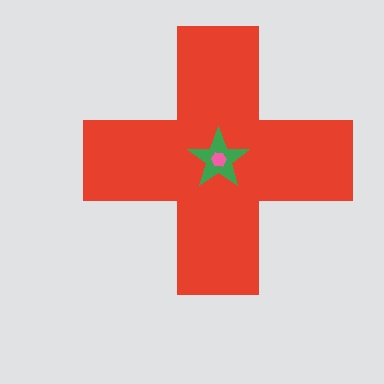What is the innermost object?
The pink hexagon.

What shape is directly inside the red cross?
The green star.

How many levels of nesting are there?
3.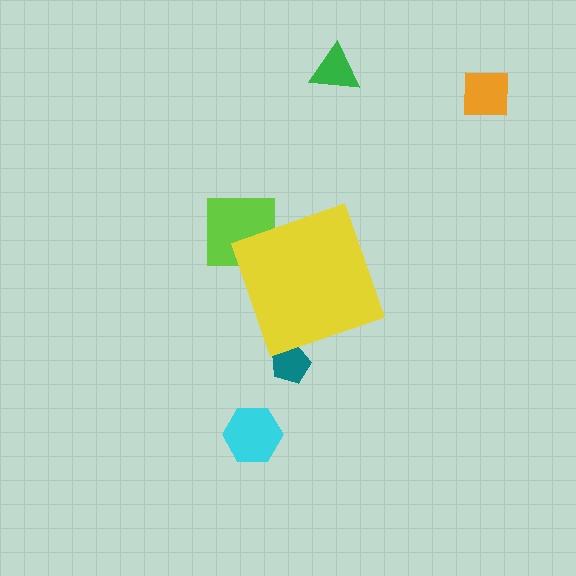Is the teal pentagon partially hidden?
Yes, the teal pentagon is partially hidden behind the yellow diamond.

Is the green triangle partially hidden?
No, the green triangle is fully visible.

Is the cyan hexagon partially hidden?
No, the cyan hexagon is fully visible.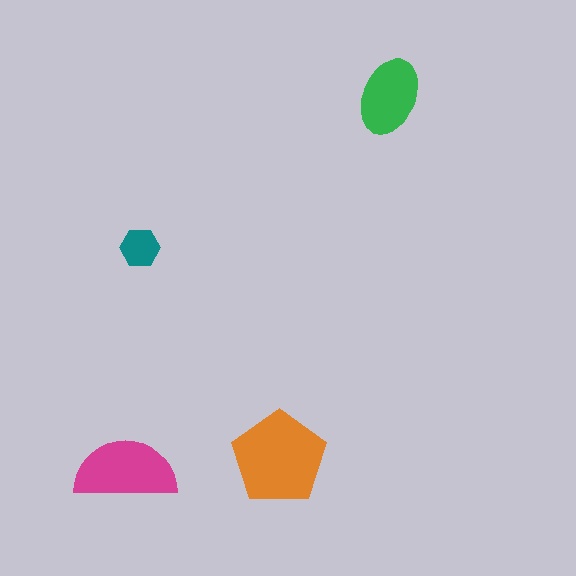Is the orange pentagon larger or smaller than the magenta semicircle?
Larger.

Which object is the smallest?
The teal hexagon.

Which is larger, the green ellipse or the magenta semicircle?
The magenta semicircle.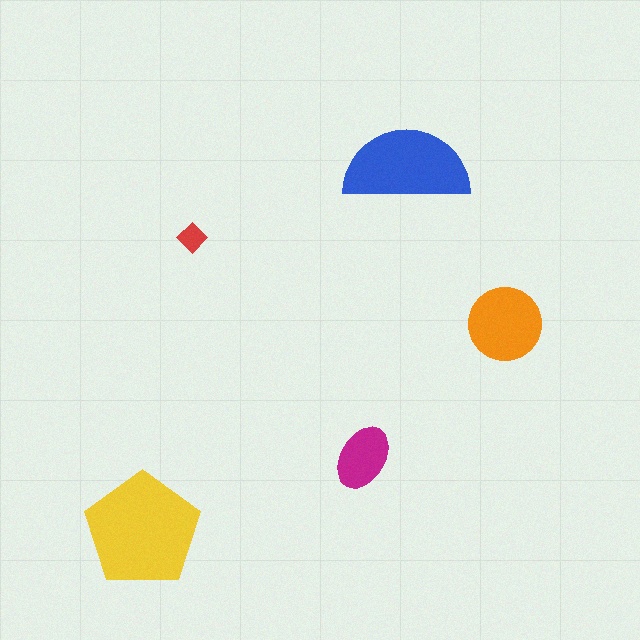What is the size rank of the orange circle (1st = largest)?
3rd.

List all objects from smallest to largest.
The red diamond, the magenta ellipse, the orange circle, the blue semicircle, the yellow pentagon.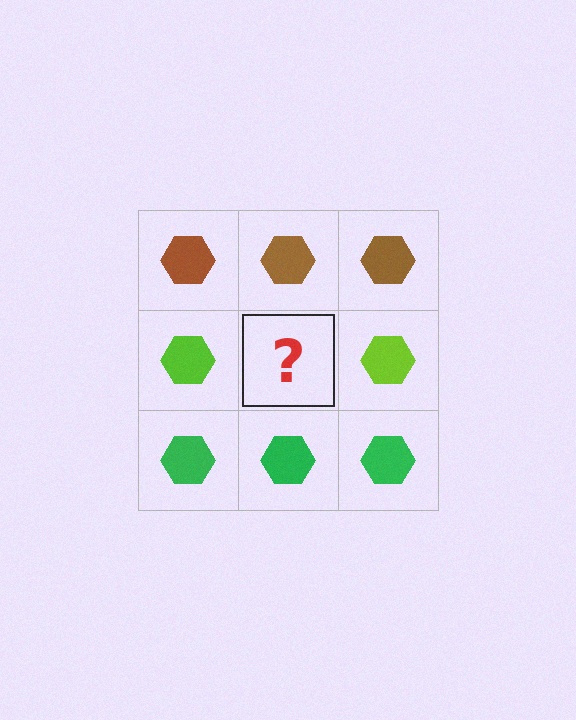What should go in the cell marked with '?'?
The missing cell should contain a lime hexagon.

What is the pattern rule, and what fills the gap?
The rule is that each row has a consistent color. The gap should be filled with a lime hexagon.